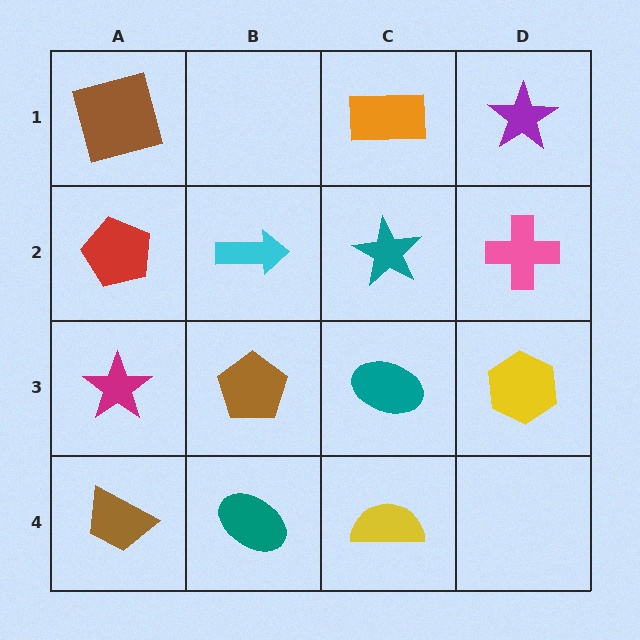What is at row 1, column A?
A brown square.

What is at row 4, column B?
A teal ellipse.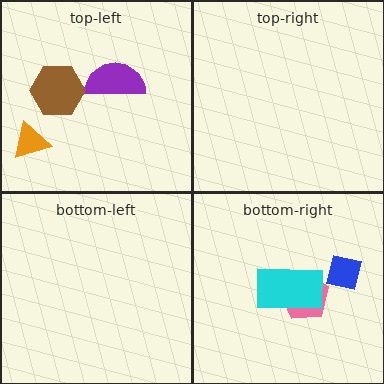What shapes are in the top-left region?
The orange triangle, the purple semicircle, the brown hexagon.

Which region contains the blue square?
The bottom-right region.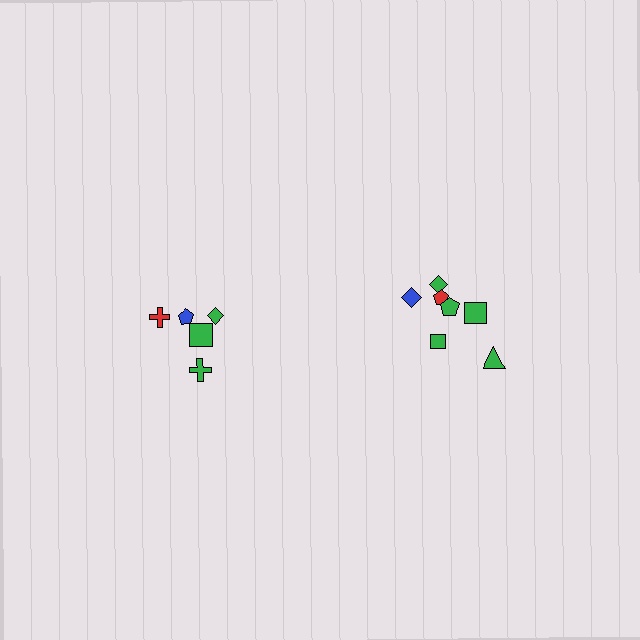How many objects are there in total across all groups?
There are 13 objects.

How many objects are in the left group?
There are 5 objects.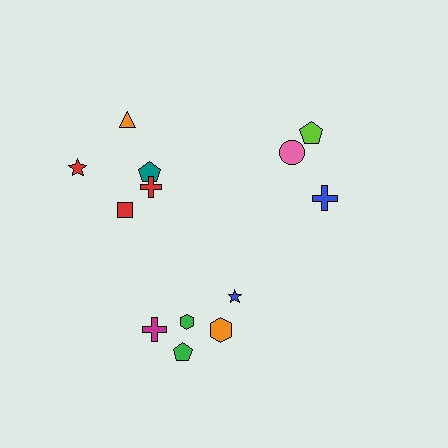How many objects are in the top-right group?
There are 3 objects.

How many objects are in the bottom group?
There are 5 objects.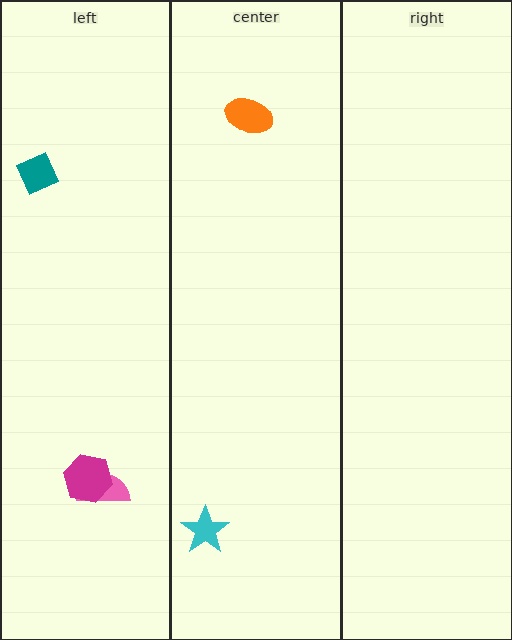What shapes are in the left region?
The teal diamond, the pink semicircle, the magenta hexagon.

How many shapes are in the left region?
3.